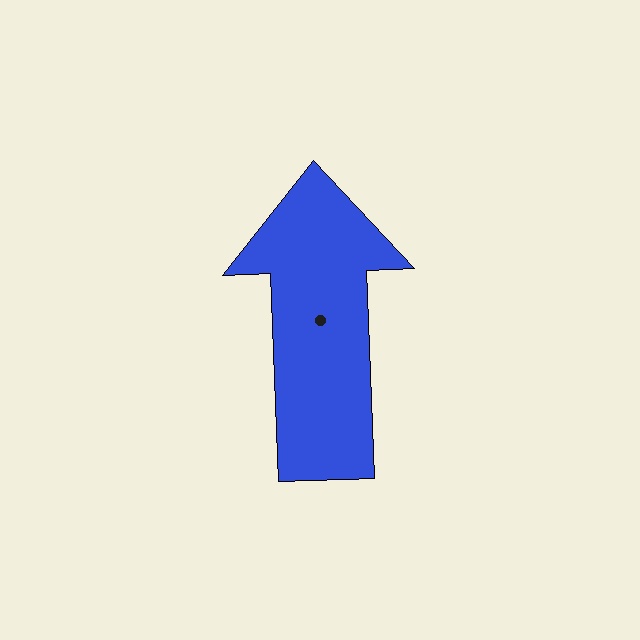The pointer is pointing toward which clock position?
Roughly 12 o'clock.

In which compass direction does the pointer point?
North.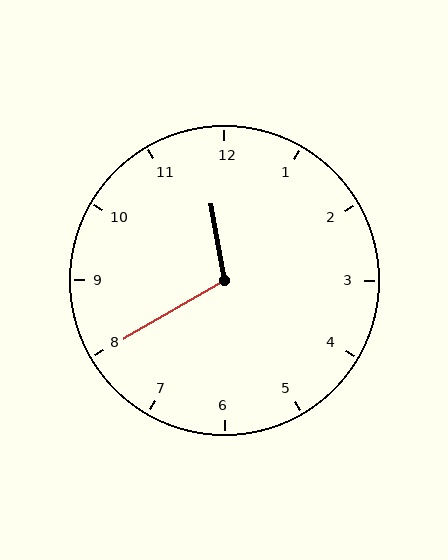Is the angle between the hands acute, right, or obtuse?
It is obtuse.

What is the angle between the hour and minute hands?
Approximately 110 degrees.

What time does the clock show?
11:40.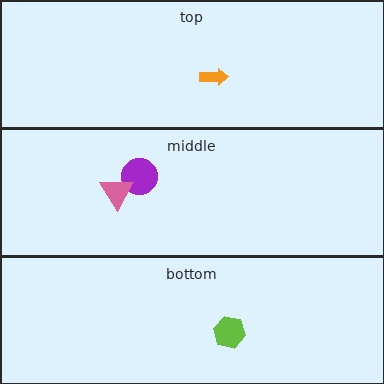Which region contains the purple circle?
The middle region.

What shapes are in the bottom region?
The lime hexagon.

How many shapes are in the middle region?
2.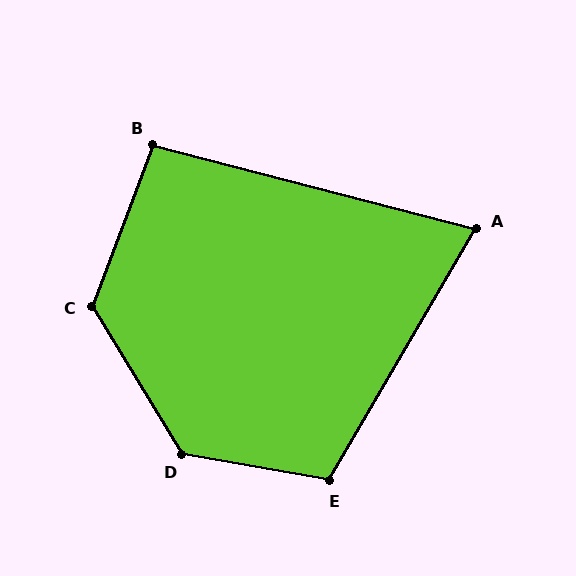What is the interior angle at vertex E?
Approximately 110 degrees (obtuse).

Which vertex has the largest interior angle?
D, at approximately 132 degrees.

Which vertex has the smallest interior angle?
A, at approximately 74 degrees.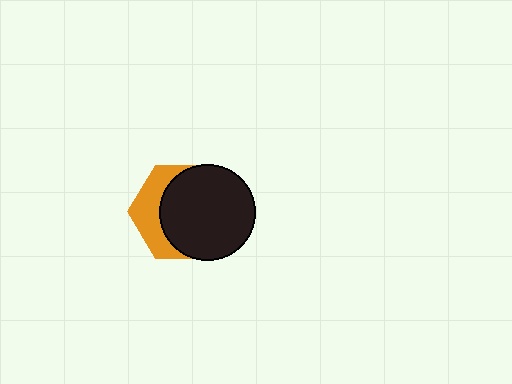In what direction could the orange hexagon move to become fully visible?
The orange hexagon could move left. That would shift it out from behind the black circle entirely.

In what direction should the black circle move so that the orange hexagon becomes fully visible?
The black circle should move right. That is the shortest direction to clear the overlap and leave the orange hexagon fully visible.